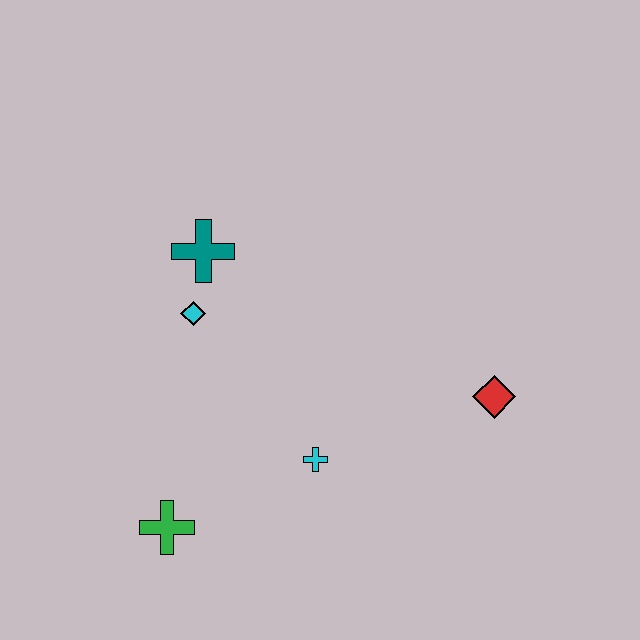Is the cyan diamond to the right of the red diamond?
No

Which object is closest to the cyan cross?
The green cross is closest to the cyan cross.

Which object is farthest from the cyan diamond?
The red diamond is farthest from the cyan diamond.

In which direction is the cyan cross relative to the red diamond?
The cyan cross is to the left of the red diamond.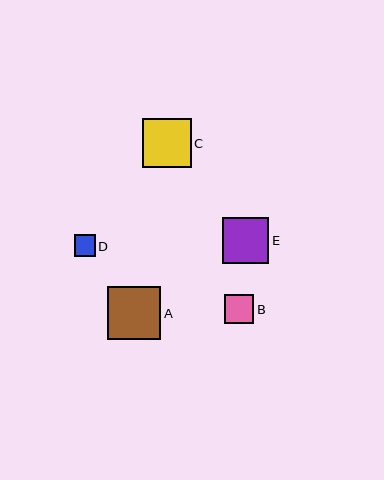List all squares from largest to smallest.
From largest to smallest: A, C, E, B, D.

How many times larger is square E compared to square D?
Square E is approximately 2.2 times the size of square D.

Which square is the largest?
Square A is the largest with a size of approximately 53 pixels.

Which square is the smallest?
Square D is the smallest with a size of approximately 21 pixels.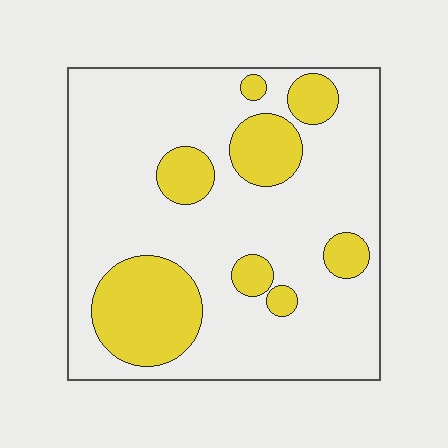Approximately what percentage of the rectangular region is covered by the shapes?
Approximately 25%.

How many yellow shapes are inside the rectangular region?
8.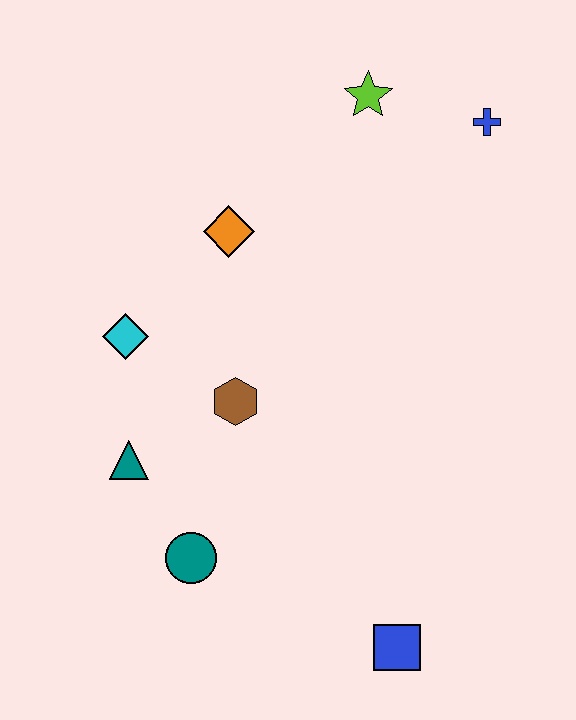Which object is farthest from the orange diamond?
The blue square is farthest from the orange diamond.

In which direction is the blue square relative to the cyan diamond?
The blue square is below the cyan diamond.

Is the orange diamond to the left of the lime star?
Yes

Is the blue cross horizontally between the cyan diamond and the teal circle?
No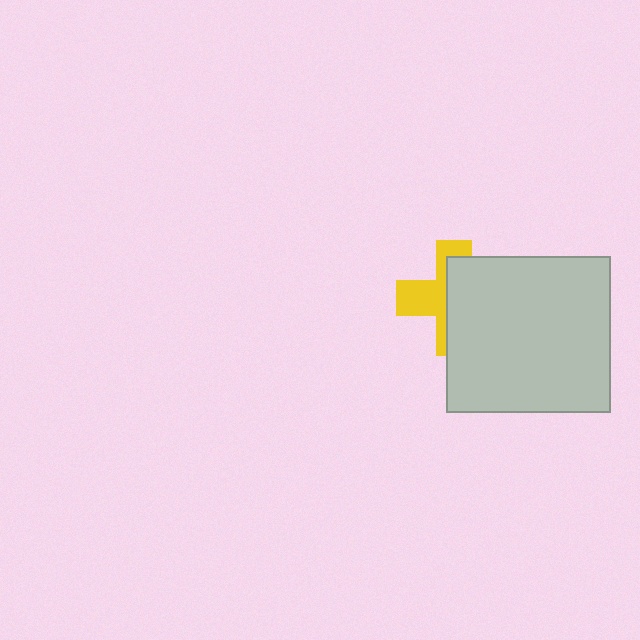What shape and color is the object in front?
The object in front is a light gray rectangle.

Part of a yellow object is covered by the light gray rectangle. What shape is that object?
It is a cross.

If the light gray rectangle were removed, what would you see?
You would see the complete yellow cross.